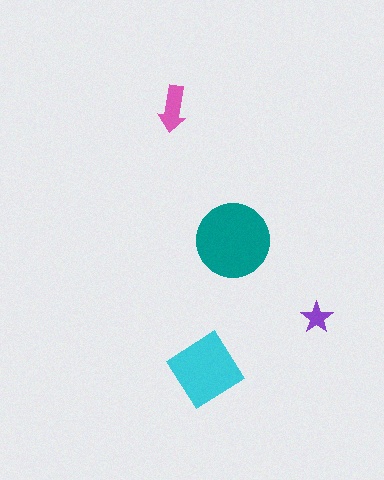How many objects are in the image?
There are 4 objects in the image.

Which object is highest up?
The pink arrow is topmost.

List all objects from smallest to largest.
The purple star, the pink arrow, the cyan diamond, the teal circle.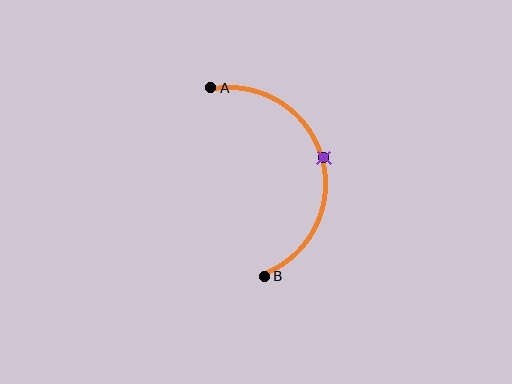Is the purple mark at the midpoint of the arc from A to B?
Yes. The purple mark lies on the arc at equal arc-length from both A and B — it is the arc midpoint.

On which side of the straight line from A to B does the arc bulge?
The arc bulges to the right of the straight line connecting A and B.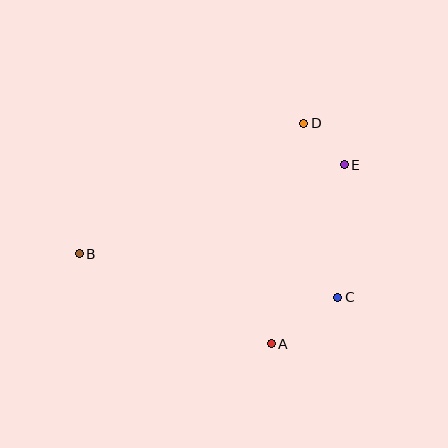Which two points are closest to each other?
Points D and E are closest to each other.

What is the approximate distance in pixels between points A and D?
The distance between A and D is approximately 223 pixels.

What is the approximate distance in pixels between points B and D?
The distance between B and D is approximately 260 pixels.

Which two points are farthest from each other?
Points B and E are farthest from each other.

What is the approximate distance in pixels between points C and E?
The distance between C and E is approximately 133 pixels.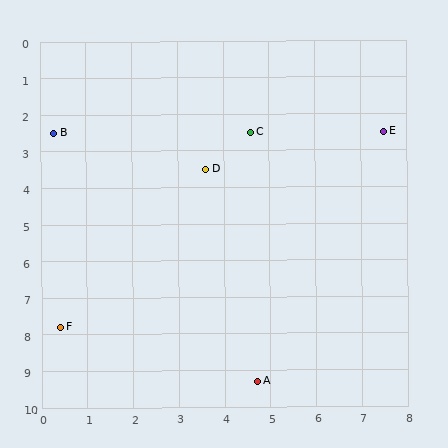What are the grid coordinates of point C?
Point C is at approximately (4.6, 2.5).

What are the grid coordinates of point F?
Point F is at approximately (0.4, 7.8).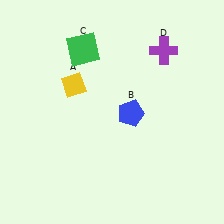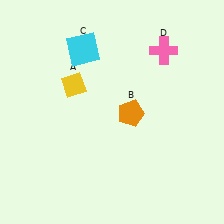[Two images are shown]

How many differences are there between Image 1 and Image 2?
There are 3 differences between the two images.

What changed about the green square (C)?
In Image 1, C is green. In Image 2, it changed to cyan.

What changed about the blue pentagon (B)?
In Image 1, B is blue. In Image 2, it changed to orange.